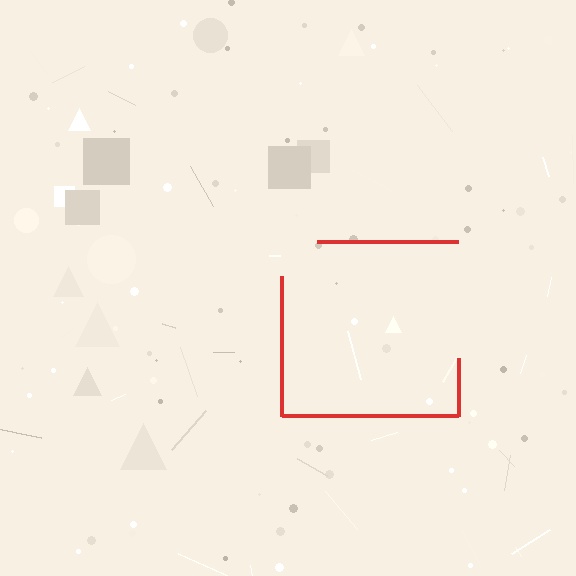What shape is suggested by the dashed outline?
The dashed outline suggests a square.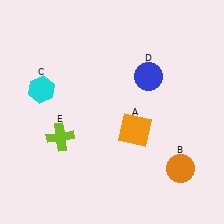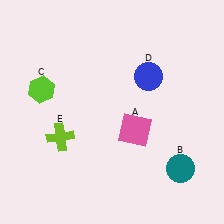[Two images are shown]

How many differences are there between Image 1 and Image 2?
There are 3 differences between the two images.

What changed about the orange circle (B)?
In Image 1, B is orange. In Image 2, it changed to teal.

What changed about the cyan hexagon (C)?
In Image 1, C is cyan. In Image 2, it changed to lime.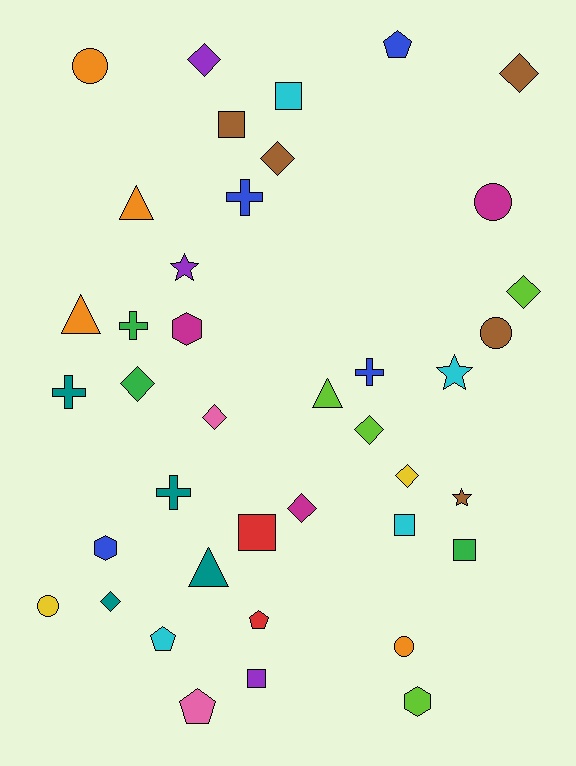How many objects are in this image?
There are 40 objects.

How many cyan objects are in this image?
There are 4 cyan objects.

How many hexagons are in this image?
There are 3 hexagons.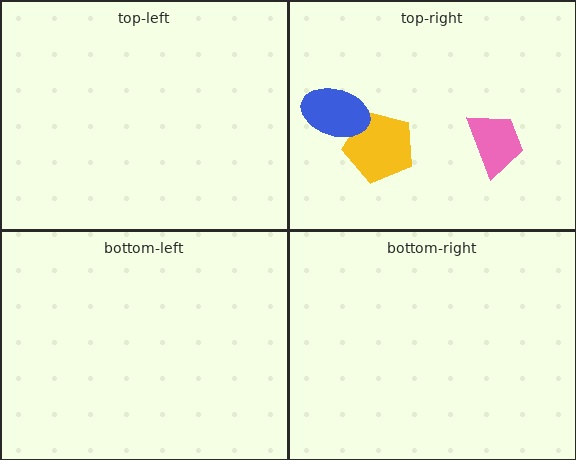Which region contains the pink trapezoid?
The top-right region.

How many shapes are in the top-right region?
3.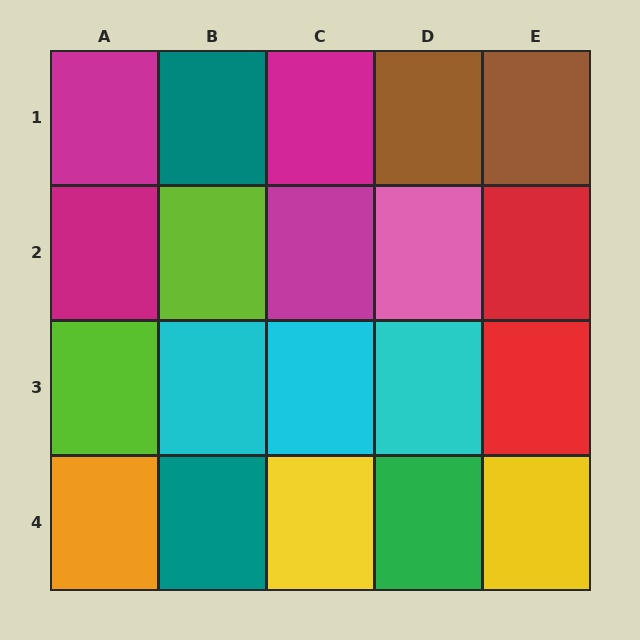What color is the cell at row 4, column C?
Yellow.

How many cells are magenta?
4 cells are magenta.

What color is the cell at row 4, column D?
Green.